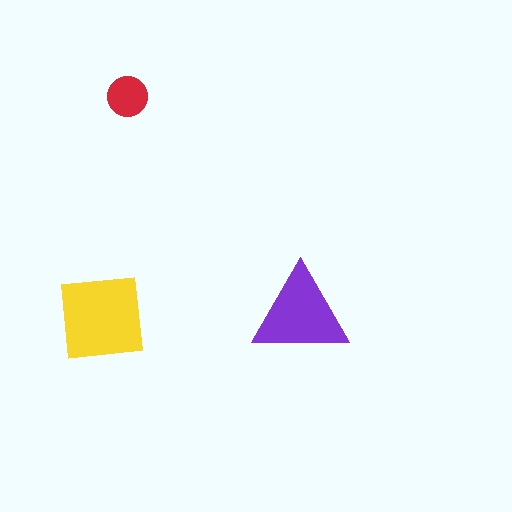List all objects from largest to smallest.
The yellow square, the purple triangle, the red circle.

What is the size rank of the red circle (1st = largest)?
3rd.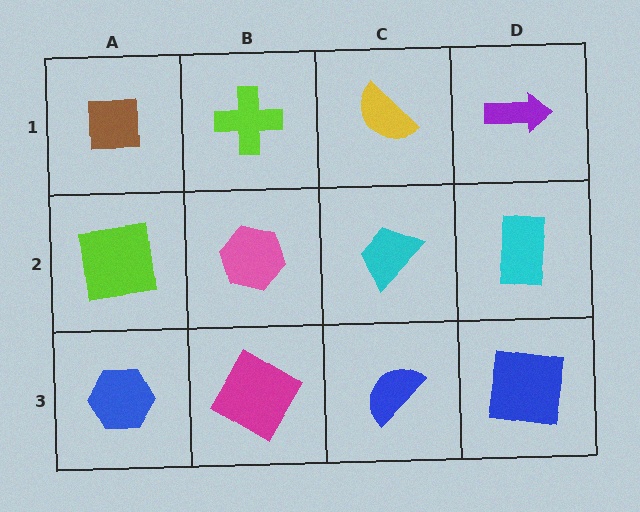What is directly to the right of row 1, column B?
A yellow semicircle.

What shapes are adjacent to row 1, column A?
A lime square (row 2, column A), a lime cross (row 1, column B).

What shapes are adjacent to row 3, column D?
A cyan rectangle (row 2, column D), a blue semicircle (row 3, column C).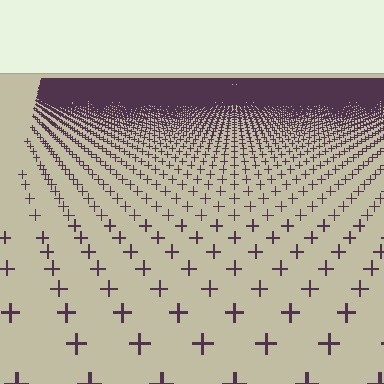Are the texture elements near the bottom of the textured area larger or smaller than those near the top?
Larger. Near the bottom, elements are closer to the viewer and appear at a bigger on-screen size.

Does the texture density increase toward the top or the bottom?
Density increases toward the top.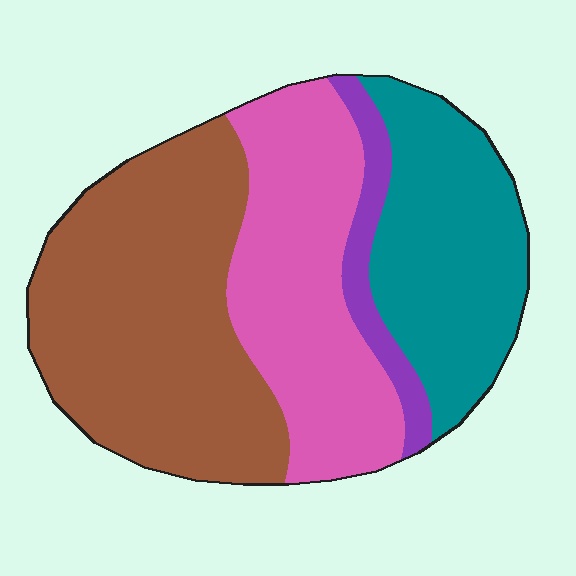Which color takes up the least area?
Purple, at roughly 5%.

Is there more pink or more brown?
Brown.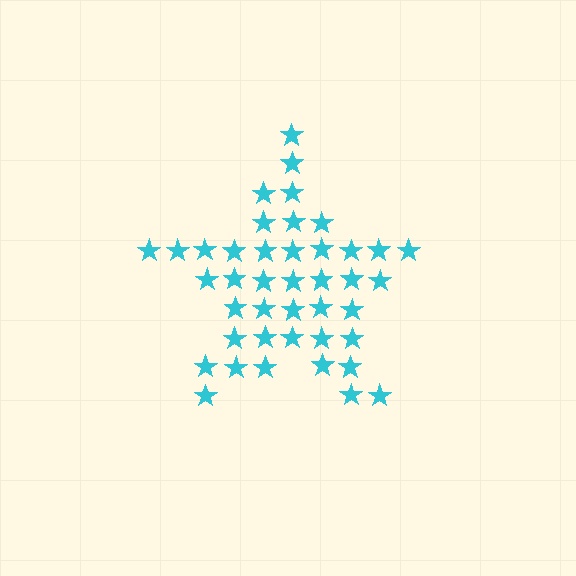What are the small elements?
The small elements are stars.